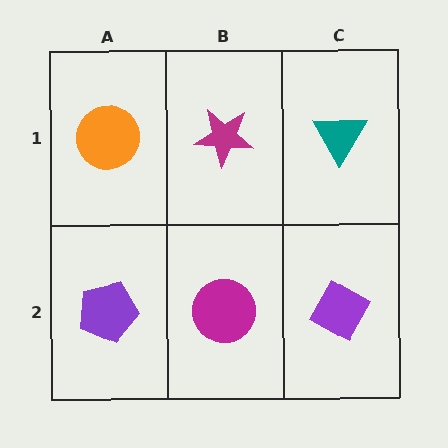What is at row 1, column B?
A magenta star.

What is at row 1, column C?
A teal triangle.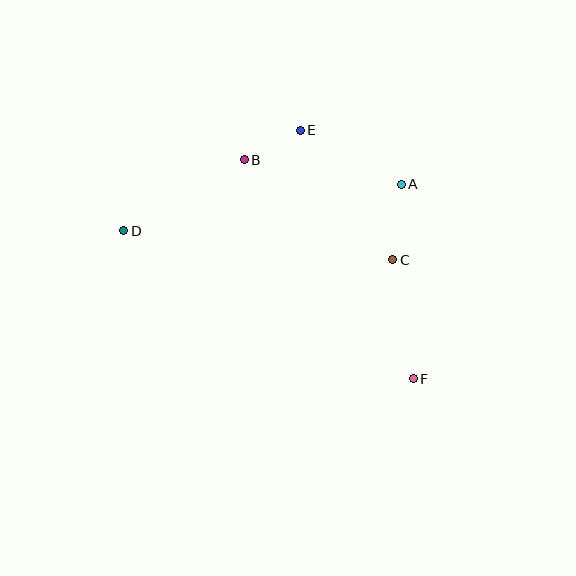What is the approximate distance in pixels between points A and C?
The distance between A and C is approximately 76 pixels.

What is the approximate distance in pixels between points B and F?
The distance between B and F is approximately 277 pixels.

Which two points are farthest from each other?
Points D and F are farthest from each other.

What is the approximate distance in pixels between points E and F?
The distance between E and F is approximately 273 pixels.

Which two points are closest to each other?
Points B and E are closest to each other.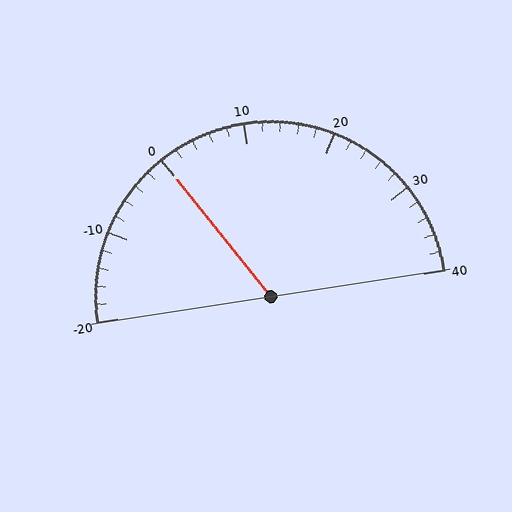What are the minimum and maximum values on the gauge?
The gauge ranges from -20 to 40.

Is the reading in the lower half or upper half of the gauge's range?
The reading is in the lower half of the range (-20 to 40).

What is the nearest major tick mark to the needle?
The nearest major tick mark is 0.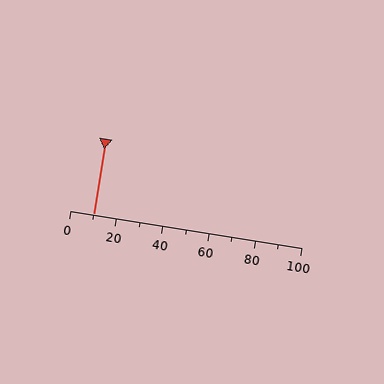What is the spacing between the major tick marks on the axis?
The major ticks are spaced 20 apart.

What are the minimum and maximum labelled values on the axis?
The axis runs from 0 to 100.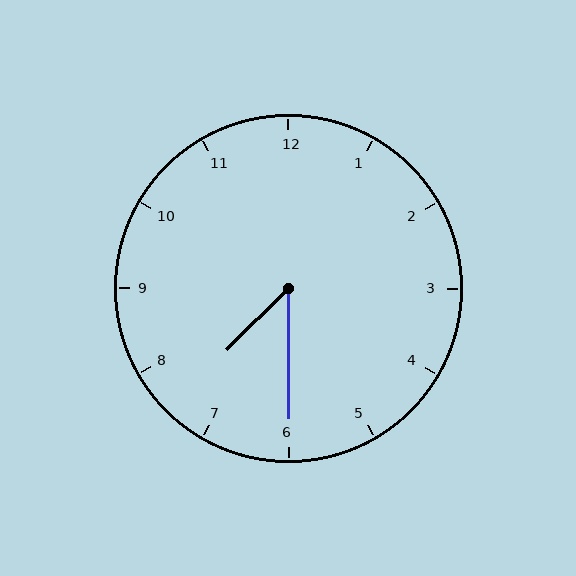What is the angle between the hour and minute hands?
Approximately 45 degrees.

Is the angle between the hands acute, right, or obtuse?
It is acute.